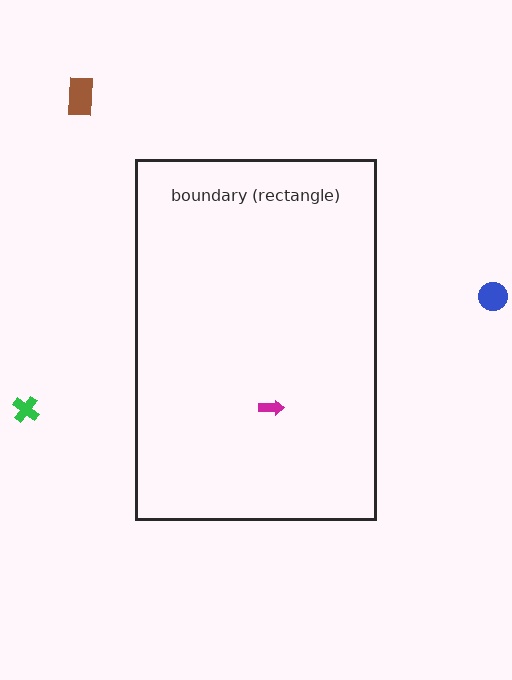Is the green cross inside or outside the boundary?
Outside.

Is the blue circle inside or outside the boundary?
Outside.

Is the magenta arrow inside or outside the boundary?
Inside.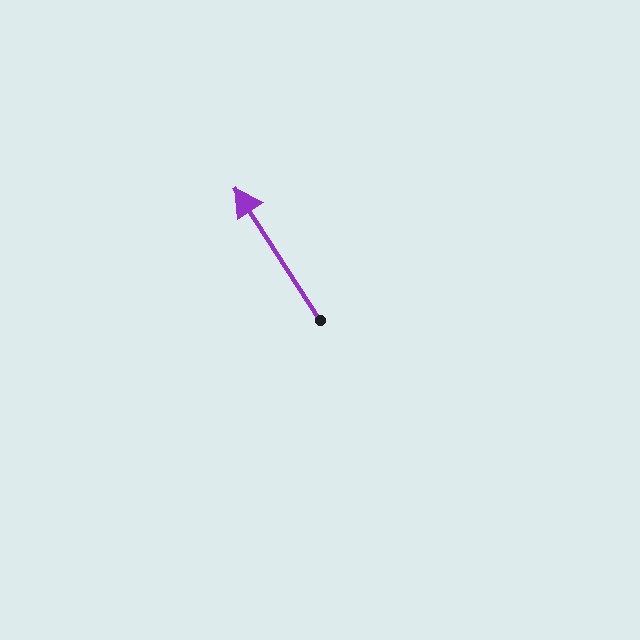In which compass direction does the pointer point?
Northwest.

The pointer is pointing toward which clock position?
Roughly 11 o'clock.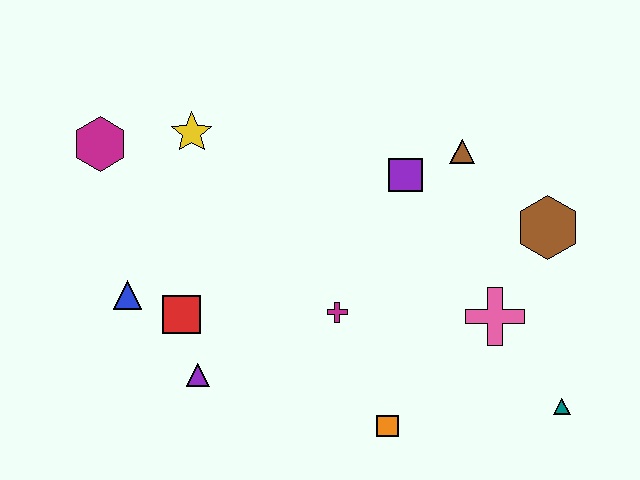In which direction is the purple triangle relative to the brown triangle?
The purple triangle is to the left of the brown triangle.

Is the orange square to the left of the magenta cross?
No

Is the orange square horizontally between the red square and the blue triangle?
No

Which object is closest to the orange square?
The magenta cross is closest to the orange square.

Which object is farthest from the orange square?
The magenta hexagon is farthest from the orange square.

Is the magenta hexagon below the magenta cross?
No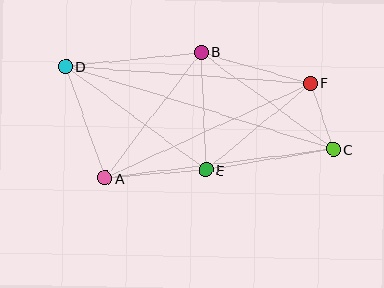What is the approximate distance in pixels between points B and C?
The distance between B and C is approximately 164 pixels.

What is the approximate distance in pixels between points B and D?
The distance between B and D is approximately 136 pixels.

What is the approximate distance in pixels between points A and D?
The distance between A and D is approximately 119 pixels.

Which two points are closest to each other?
Points C and F are closest to each other.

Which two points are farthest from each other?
Points C and D are farthest from each other.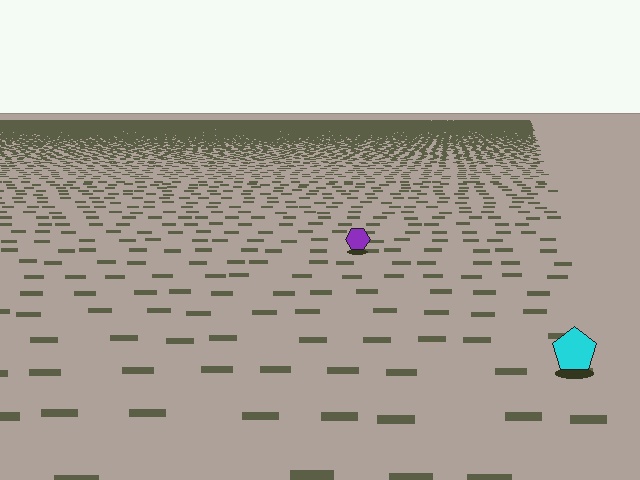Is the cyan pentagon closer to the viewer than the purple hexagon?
Yes. The cyan pentagon is closer — you can tell from the texture gradient: the ground texture is coarser near it.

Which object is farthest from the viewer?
The purple hexagon is farthest from the viewer. It appears smaller and the ground texture around it is denser.